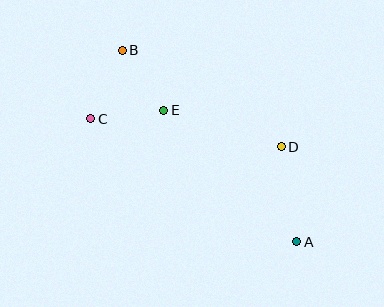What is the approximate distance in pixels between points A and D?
The distance between A and D is approximately 96 pixels.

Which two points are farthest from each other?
Points A and B are farthest from each other.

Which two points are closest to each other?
Points B and E are closest to each other.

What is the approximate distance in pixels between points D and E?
The distance between D and E is approximately 123 pixels.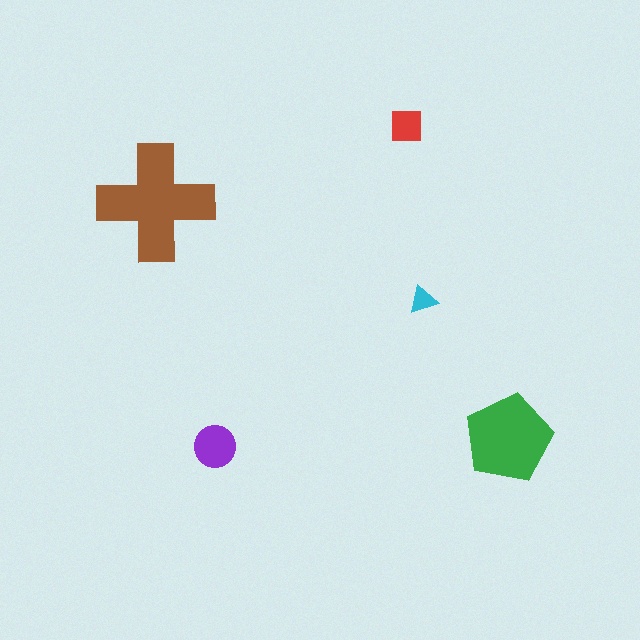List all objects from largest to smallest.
The brown cross, the green pentagon, the purple circle, the red square, the cyan triangle.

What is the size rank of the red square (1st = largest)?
4th.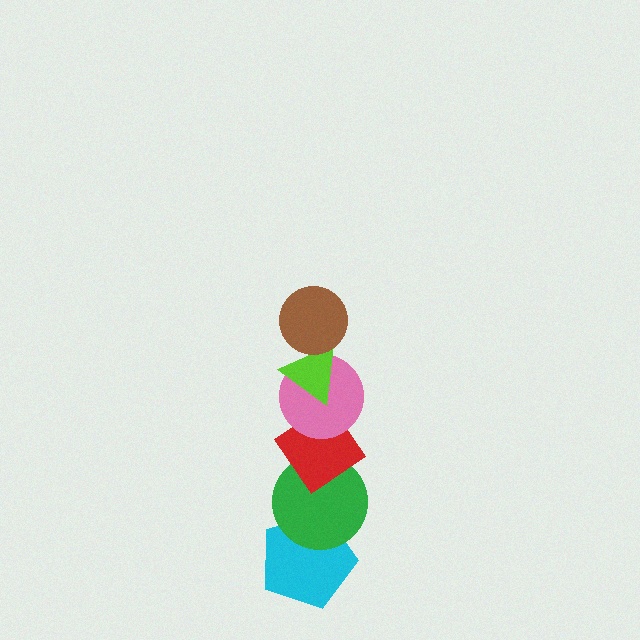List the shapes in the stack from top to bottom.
From top to bottom: the brown circle, the lime triangle, the pink circle, the red diamond, the green circle, the cyan pentagon.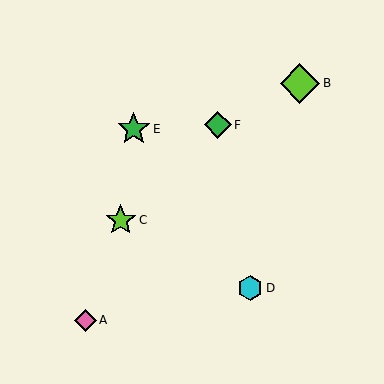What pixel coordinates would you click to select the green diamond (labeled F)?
Click at (218, 125) to select the green diamond F.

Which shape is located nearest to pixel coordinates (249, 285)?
The cyan hexagon (labeled D) at (250, 288) is nearest to that location.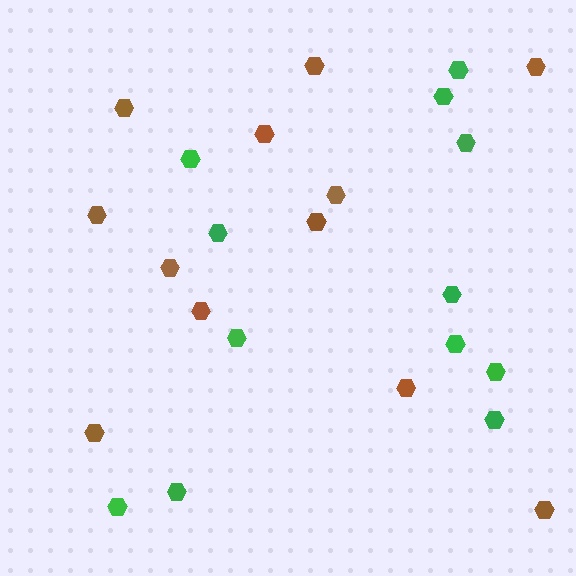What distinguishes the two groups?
There are 2 groups: one group of green hexagons (12) and one group of brown hexagons (12).